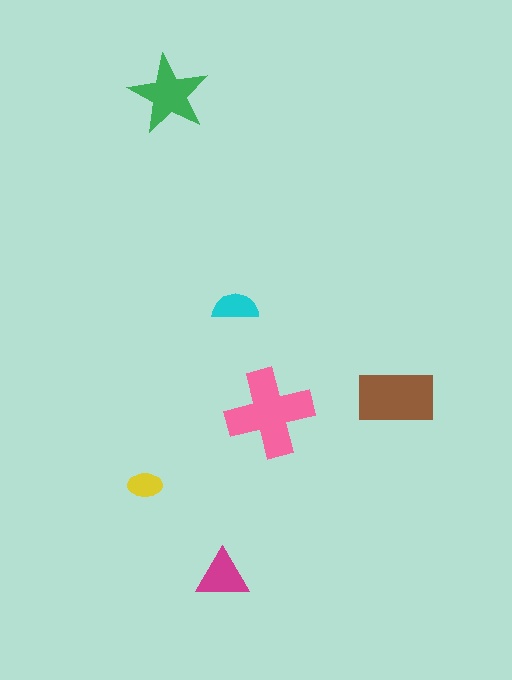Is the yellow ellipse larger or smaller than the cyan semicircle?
Smaller.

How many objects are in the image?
There are 6 objects in the image.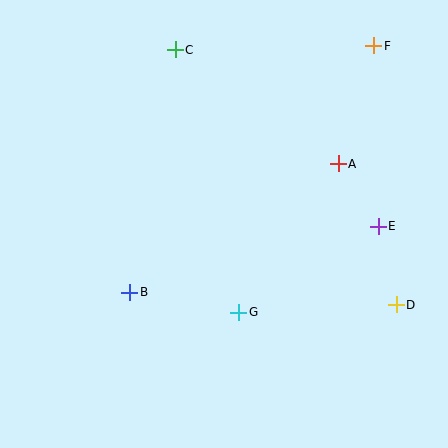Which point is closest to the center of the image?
Point G at (239, 312) is closest to the center.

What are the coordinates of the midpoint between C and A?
The midpoint between C and A is at (257, 107).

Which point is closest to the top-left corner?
Point C is closest to the top-left corner.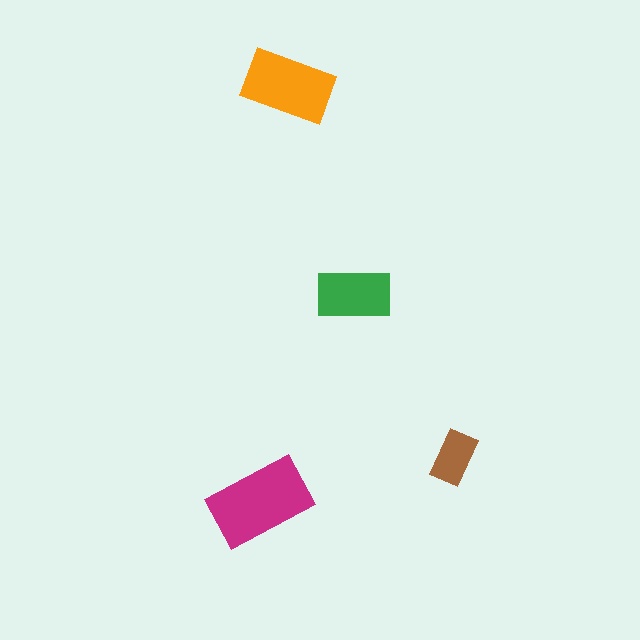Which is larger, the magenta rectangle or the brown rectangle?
The magenta one.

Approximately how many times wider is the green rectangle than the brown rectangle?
About 1.5 times wider.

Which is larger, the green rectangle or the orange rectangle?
The orange one.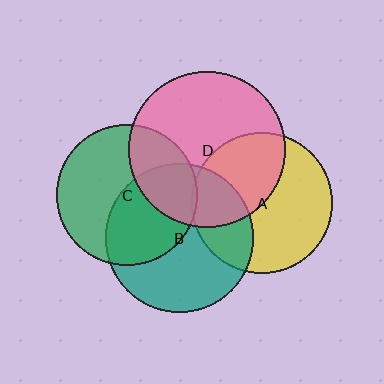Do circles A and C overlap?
Yes.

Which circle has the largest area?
Circle D (pink).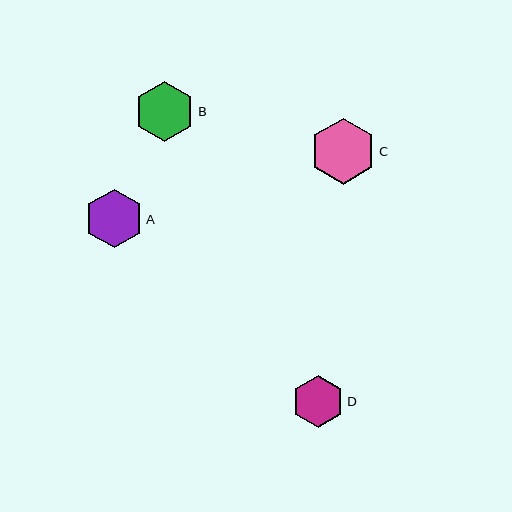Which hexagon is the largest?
Hexagon C is the largest with a size of approximately 66 pixels.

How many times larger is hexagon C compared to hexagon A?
Hexagon C is approximately 1.1 times the size of hexagon A.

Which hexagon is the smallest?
Hexagon D is the smallest with a size of approximately 52 pixels.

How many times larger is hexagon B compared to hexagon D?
Hexagon B is approximately 1.1 times the size of hexagon D.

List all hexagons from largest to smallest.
From largest to smallest: C, B, A, D.